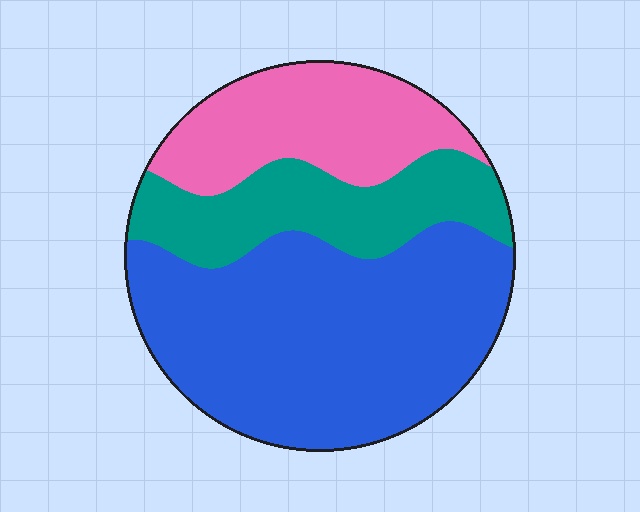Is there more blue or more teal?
Blue.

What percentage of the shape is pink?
Pink covers roughly 25% of the shape.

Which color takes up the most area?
Blue, at roughly 55%.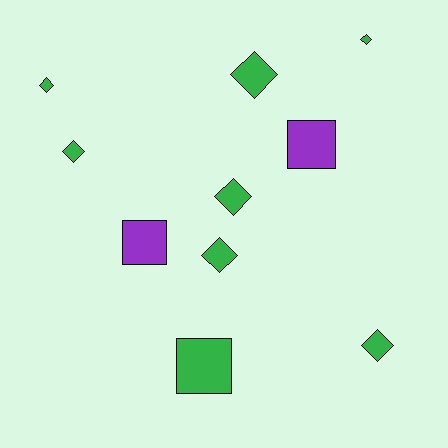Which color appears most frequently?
Green, with 8 objects.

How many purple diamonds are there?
There are no purple diamonds.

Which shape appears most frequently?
Diamond, with 7 objects.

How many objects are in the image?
There are 10 objects.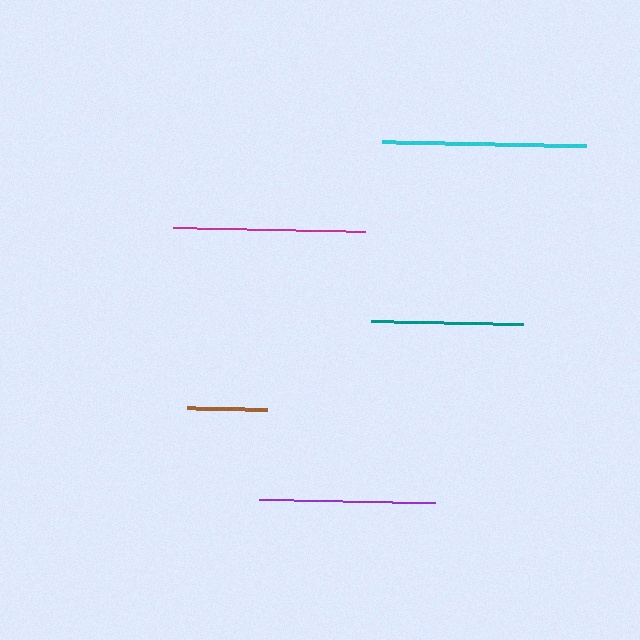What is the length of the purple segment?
The purple segment is approximately 176 pixels long.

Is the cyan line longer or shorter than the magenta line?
The cyan line is longer than the magenta line.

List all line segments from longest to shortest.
From longest to shortest: cyan, magenta, purple, teal, brown.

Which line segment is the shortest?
The brown line is the shortest at approximately 79 pixels.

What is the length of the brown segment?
The brown segment is approximately 79 pixels long.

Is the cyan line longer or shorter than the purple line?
The cyan line is longer than the purple line.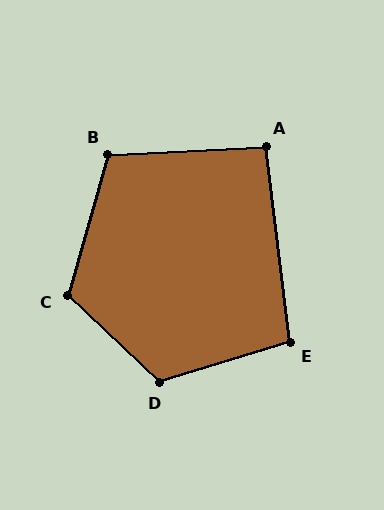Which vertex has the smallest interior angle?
A, at approximately 94 degrees.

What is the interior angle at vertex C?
Approximately 117 degrees (obtuse).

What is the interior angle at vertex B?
Approximately 109 degrees (obtuse).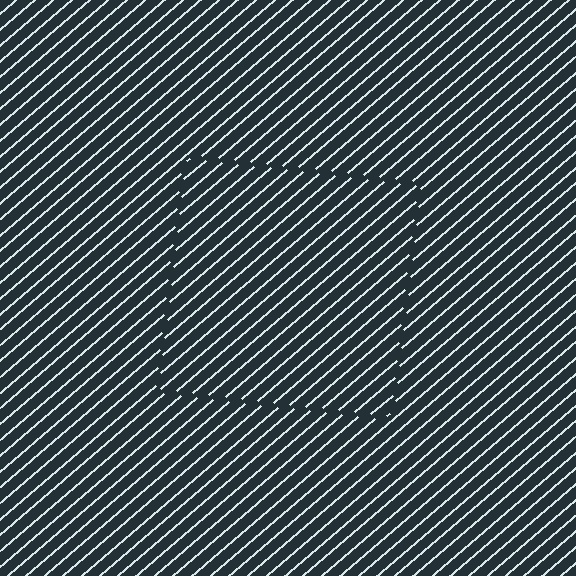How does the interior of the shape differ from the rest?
The interior of the shape contains the same grating, shifted by half a period — the contour is defined by the phase discontinuity where line-ends from the inner and outer gratings abut.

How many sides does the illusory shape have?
4 sides — the line-ends trace a square.